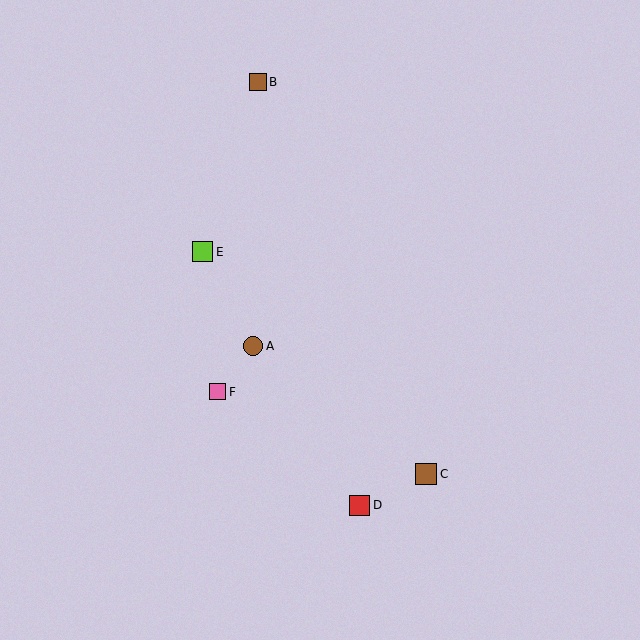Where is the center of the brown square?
The center of the brown square is at (258, 82).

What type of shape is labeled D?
Shape D is a red square.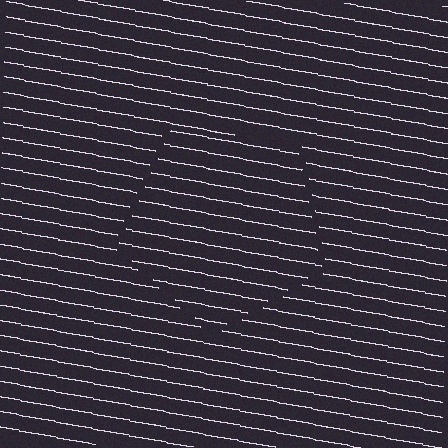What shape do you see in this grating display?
An illusory pentagon. The interior of the shape contains the same grating, shifted by half a period — the contour is defined by the phase discontinuity where line-ends from the inner and outer gratings abut.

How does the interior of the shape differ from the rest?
The interior of the shape contains the same grating, shifted by half a period — the contour is defined by the phase discontinuity where line-ends from the inner and outer gratings abut.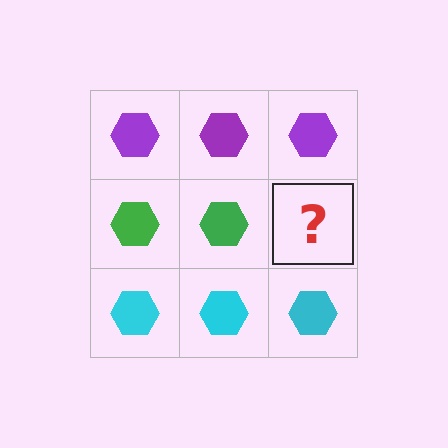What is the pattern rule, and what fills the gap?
The rule is that each row has a consistent color. The gap should be filled with a green hexagon.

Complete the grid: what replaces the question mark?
The question mark should be replaced with a green hexagon.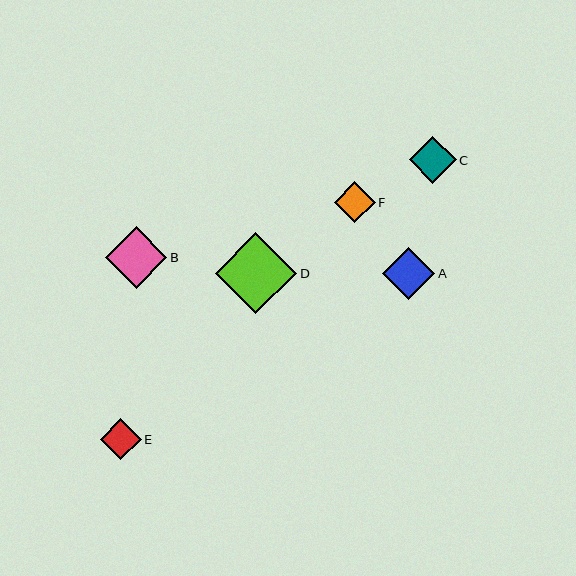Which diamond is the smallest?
Diamond F is the smallest with a size of approximately 41 pixels.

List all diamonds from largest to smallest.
From largest to smallest: D, B, A, C, E, F.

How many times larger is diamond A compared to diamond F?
Diamond A is approximately 1.3 times the size of diamond F.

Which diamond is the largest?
Diamond D is the largest with a size of approximately 81 pixels.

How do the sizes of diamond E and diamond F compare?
Diamond E and diamond F are approximately the same size.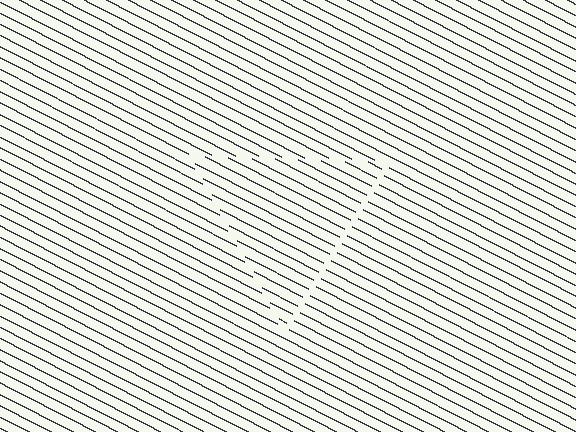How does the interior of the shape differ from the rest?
The interior of the shape contains the same grating, shifted by half a period — the contour is defined by the phase discontinuity where line-ends from the inner and outer gratings abut.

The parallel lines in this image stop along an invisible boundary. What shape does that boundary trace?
An illusory triangle. The interior of the shape contains the same grating, shifted by half a period — the contour is defined by the phase discontinuity where line-ends from the inner and outer gratings abut.